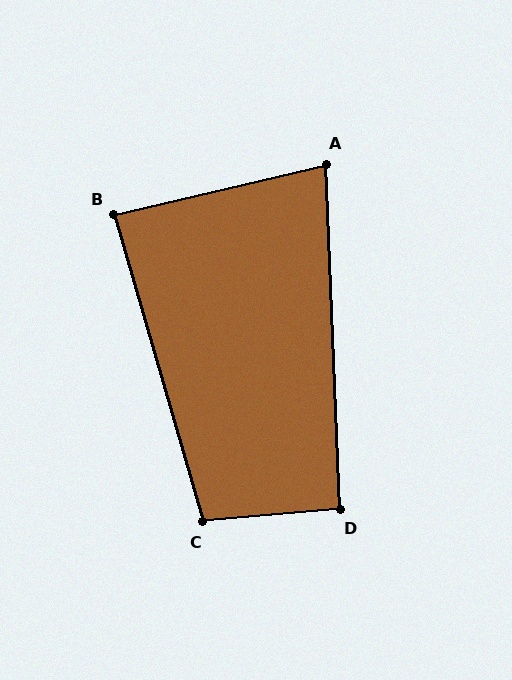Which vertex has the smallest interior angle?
A, at approximately 79 degrees.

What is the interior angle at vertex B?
Approximately 87 degrees (approximately right).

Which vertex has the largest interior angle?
C, at approximately 101 degrees.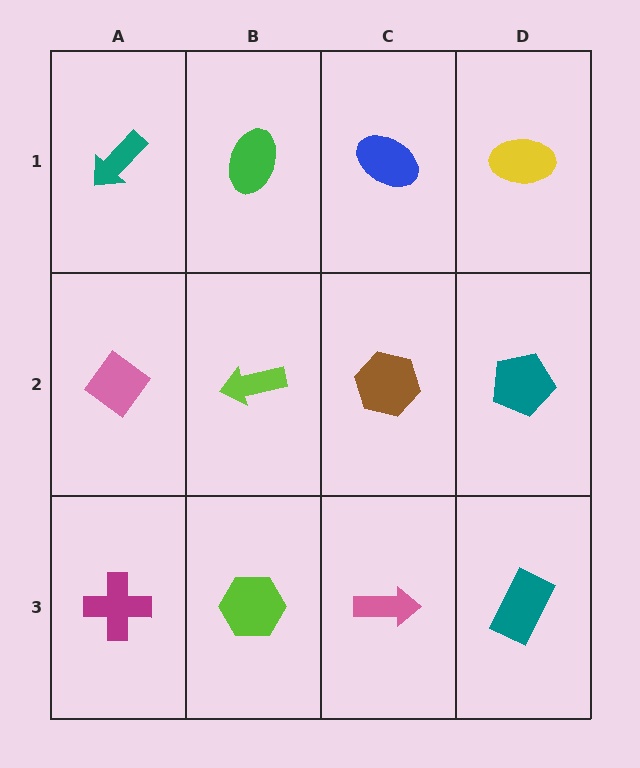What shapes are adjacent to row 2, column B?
A green ellipse (row 1, column B), a lime hexagon (row 3, column B), a pink diamond (row 2, column A), a brown hexagon (row 2, column C).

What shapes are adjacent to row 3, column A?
A pink diamond (row 2, column A), a lime hexagon (row 3, column B).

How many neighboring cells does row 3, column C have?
3.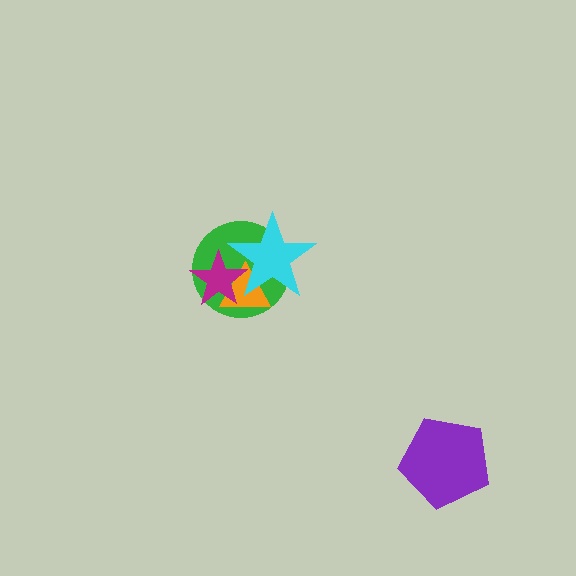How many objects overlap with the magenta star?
3 objects overlap with the magenta star.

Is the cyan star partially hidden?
Yes, it is partially covered by another shape.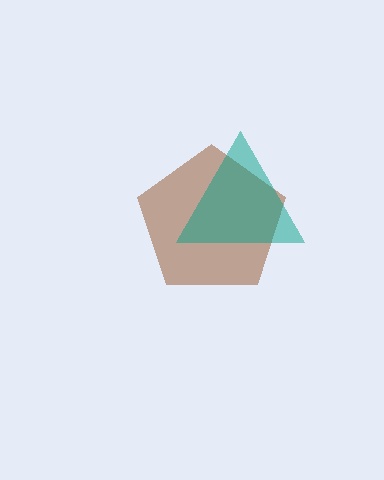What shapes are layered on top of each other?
The layered shapes are: a brown pentagon, a teal triangle.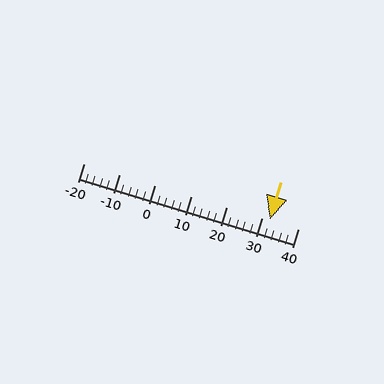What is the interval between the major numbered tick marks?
The major tick marks are spaced 10 units apart.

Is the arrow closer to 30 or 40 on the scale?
The arrow is closer to 30.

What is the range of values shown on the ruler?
The ruler shows values from -20 to 40.